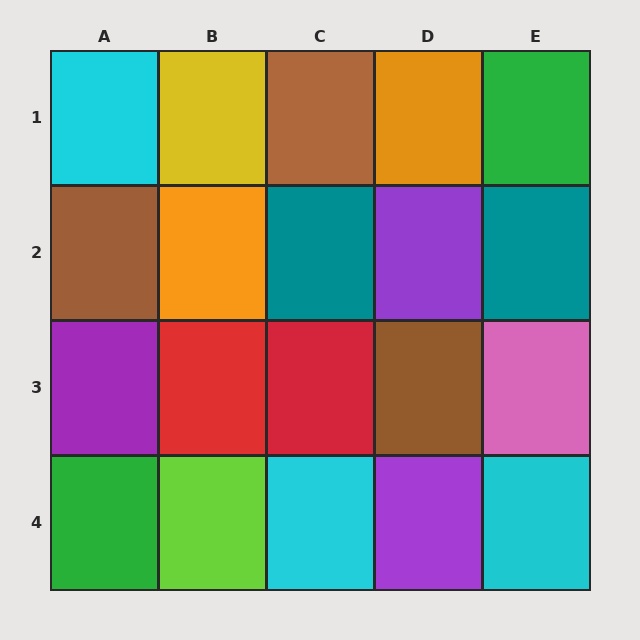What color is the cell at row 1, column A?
Cyan.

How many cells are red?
2 cells are red.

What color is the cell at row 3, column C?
Red.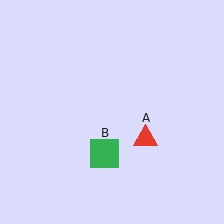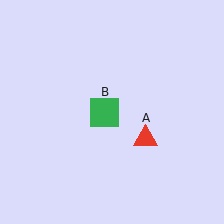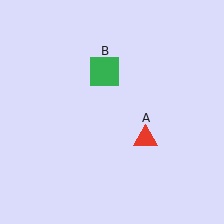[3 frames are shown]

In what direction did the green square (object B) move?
The green square (object B) moved up.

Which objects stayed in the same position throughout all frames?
Red triangle (object A) remained stationary.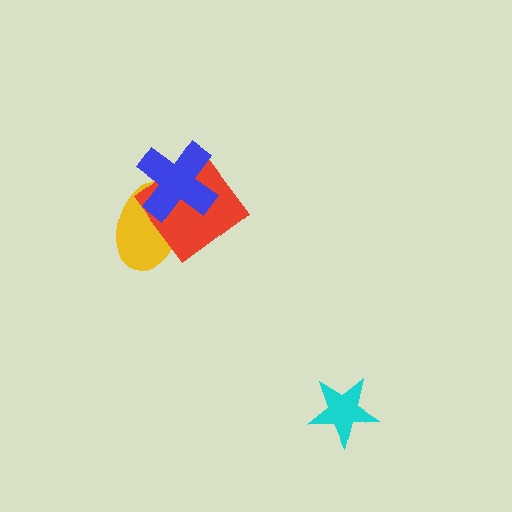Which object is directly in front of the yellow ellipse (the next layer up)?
The red diamond is directly in front of the yellow ellipse.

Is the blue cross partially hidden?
No, no other shape covers it.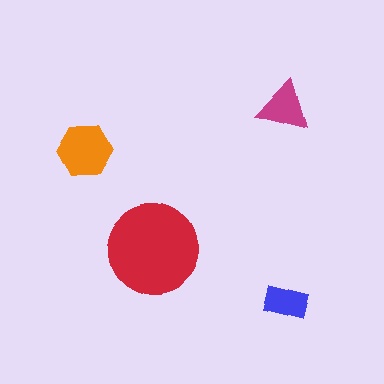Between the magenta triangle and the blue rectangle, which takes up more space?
The magenta triangle.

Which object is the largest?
The red circle.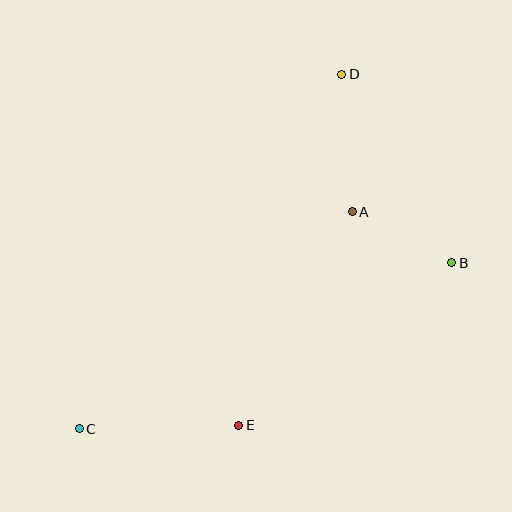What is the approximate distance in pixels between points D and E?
The distance between D and E is approximately 366 pixels.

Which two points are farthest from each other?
Points C and D are farthest from each other.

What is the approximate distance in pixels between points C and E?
The distance between C and E is approximately 160 pixels.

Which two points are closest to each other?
Points A and B are closest to each other.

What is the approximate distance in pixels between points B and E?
The distance between B and E is approximately 267 pixels.